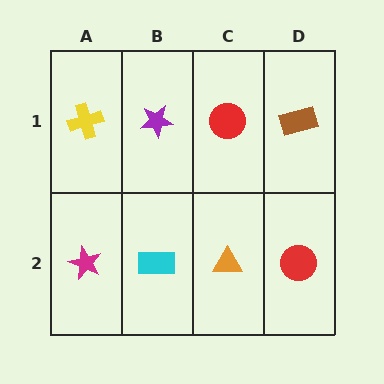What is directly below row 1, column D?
A red circle.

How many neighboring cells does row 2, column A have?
2.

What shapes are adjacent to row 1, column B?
A cyan rectangle (row 2, column B), a yellow cross (row 1, column A), a red circle (row 1, column C).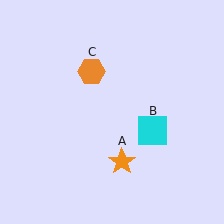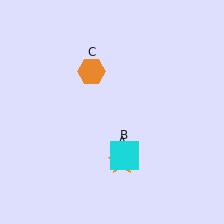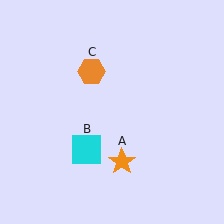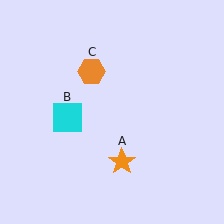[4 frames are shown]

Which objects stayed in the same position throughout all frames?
Orange star (object A) and orange hexagon (object C) remained stationary.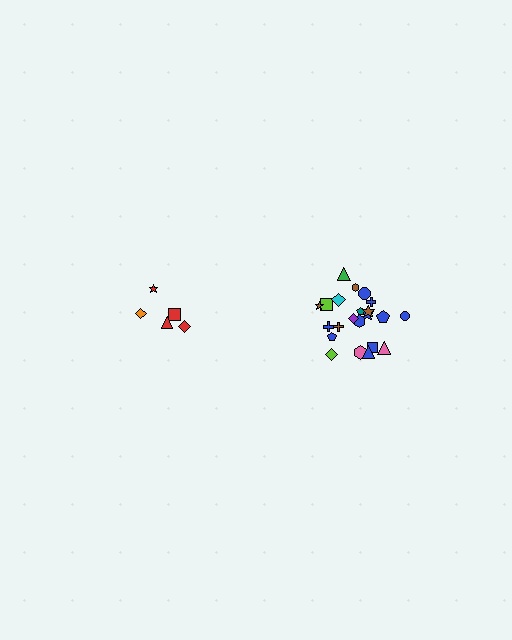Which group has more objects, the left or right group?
The right group.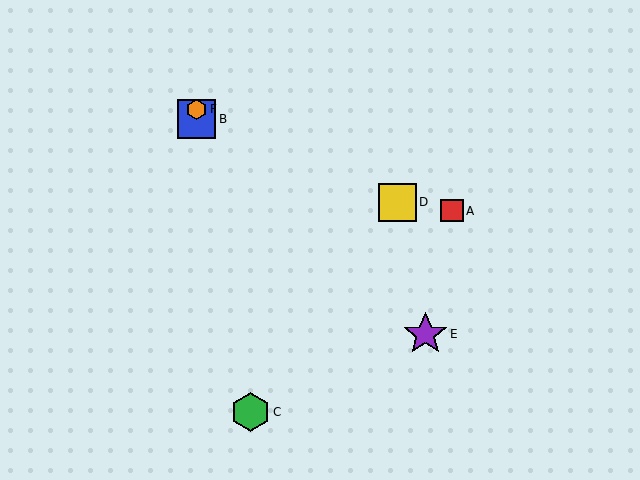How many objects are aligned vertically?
2 objects (B, F) are aligned vertically.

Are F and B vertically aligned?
Yes, both are at x≈197.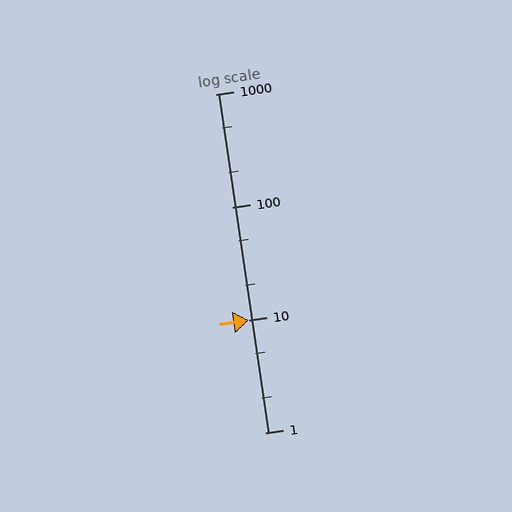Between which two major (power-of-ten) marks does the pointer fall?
The pointer is between 10 and 100.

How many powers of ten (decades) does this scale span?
The scale spans 3 decades, from 1 to 1000.